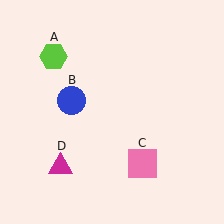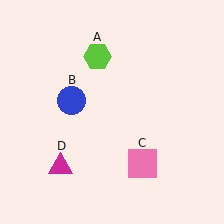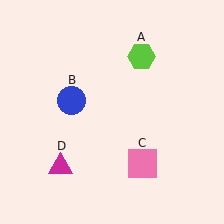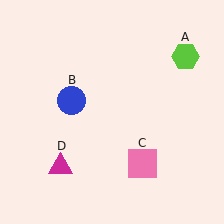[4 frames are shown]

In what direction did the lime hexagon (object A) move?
The lime hexagon (object A) moved right.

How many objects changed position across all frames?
1 object changed position: lime hexagon (object A).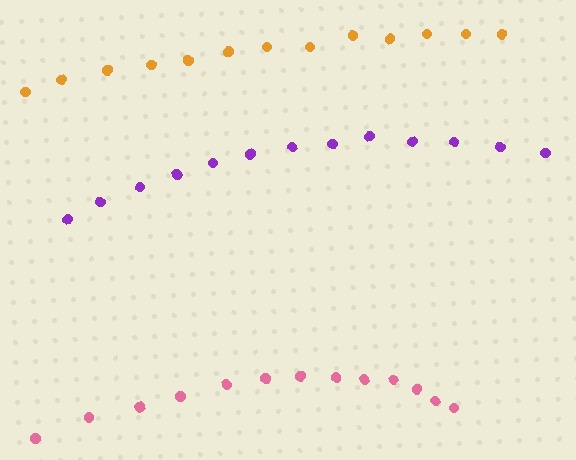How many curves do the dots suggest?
There are 3 distinct paths.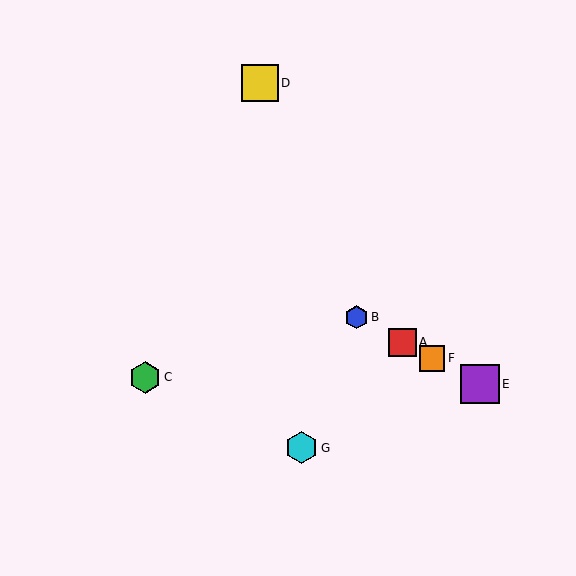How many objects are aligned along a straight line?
4 objects (A, B, E, F) are aligned along a straight line.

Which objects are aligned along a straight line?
Objects A, B, E, F are aligned along a straight line.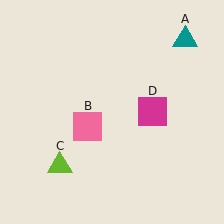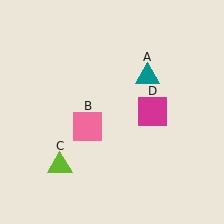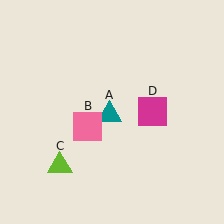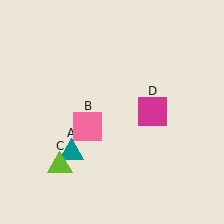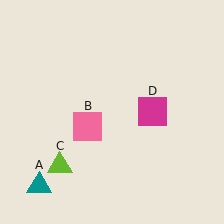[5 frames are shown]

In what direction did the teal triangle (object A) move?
The teal triangle (object A) moved down and to the left.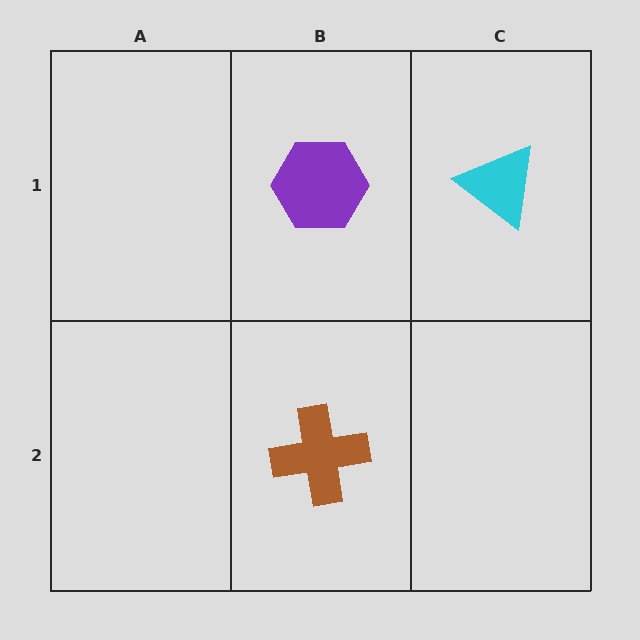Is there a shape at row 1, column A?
No, that cell is empty.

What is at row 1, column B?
A purple hexagon.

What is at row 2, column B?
A brown cross.